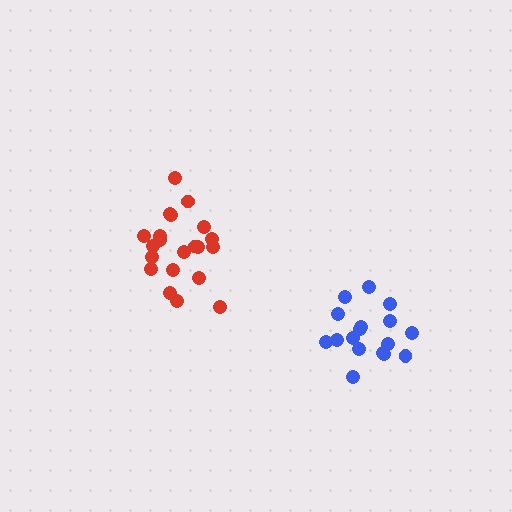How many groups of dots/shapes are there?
There are 2 groups.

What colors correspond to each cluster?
The clusters are colored: red, blue.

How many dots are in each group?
Group 1: 21 dots, Group 2: 17 dots (38 total).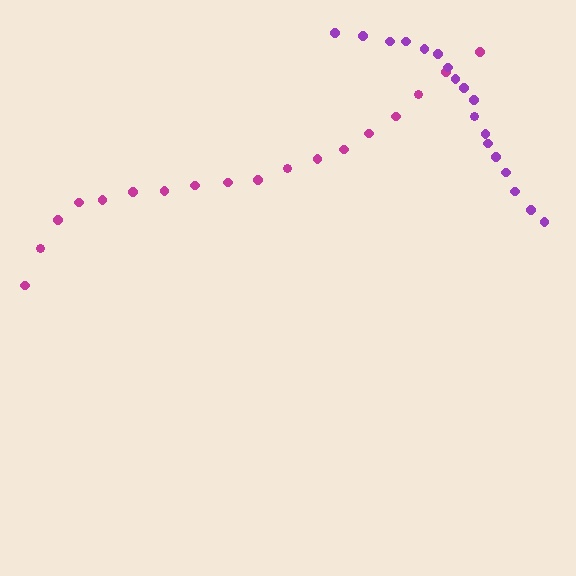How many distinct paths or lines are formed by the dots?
There are 2 distinct paths.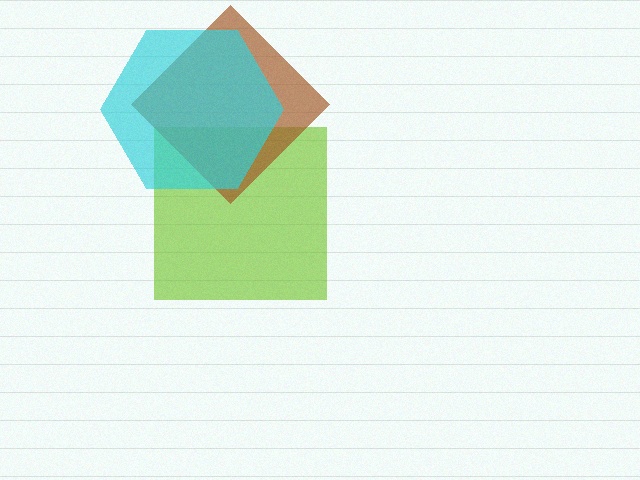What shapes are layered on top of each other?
The layered shapes are: a lime square, a brown diamond, a cyan hexagon.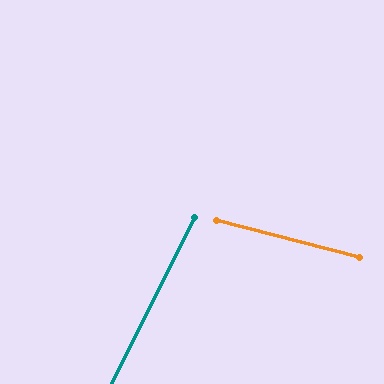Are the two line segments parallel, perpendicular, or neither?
Neither parallel nor perpendicular — they differ by about 78°.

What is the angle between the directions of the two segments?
Approximately 78 degrees.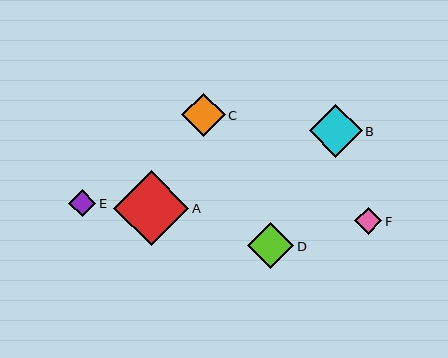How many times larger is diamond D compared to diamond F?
Diamond D is approximately 1.7 times the size of diamond F.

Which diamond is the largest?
Diamond A is the largest with a size of approximately 75 pixels.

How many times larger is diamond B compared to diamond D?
Diamond B is approximately 1.2 times the size of diamond D.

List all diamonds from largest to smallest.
From largest to smallest: A, B, D, C, E, F.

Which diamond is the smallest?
Diamond F is the smallest with a size of approximately 27 pixels.